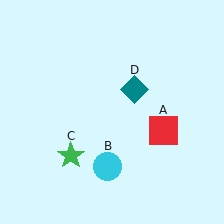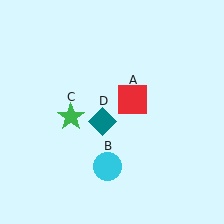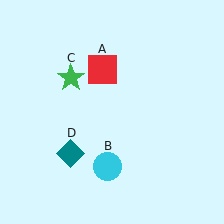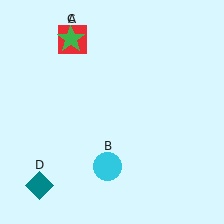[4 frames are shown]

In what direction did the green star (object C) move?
The green star (object C) moved up.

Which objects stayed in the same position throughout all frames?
Cyan circle (object B) remained stationary.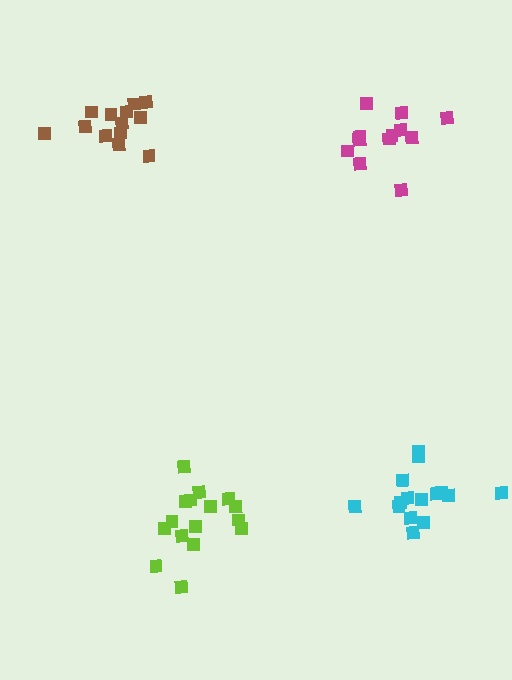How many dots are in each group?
Group 1: 13 dots, Group 2: 13 dots, Group 3: 16 dots, Group 4: 15 dots (57 total).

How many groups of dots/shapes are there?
There are 4 groups.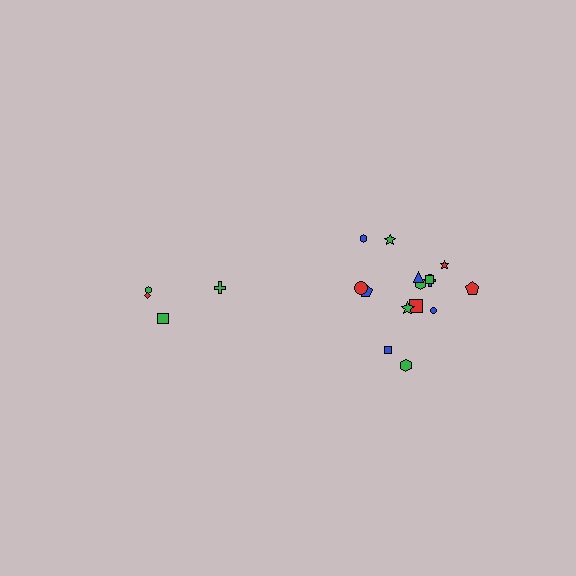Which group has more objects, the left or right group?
The right group.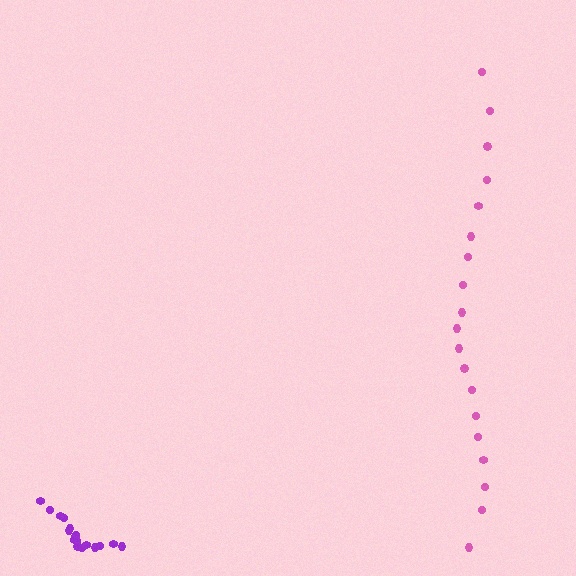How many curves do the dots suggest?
There are 2 distinct paths.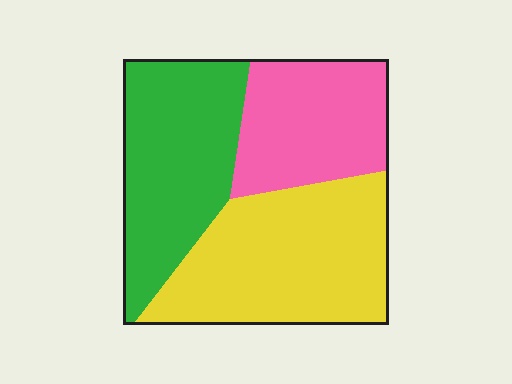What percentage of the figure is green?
Green covers about 35% of the figure.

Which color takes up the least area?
Pink, at roughly 25%.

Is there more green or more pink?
Green.